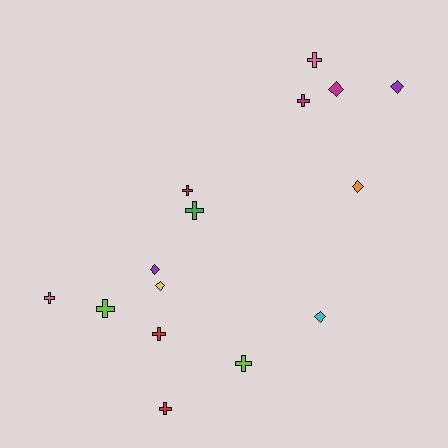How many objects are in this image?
There are 15 objects.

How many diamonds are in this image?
There are 6 diamonds.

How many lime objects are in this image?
There are 2 lime objects.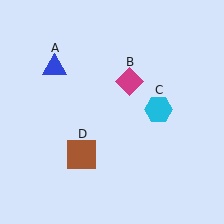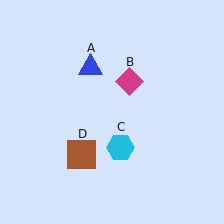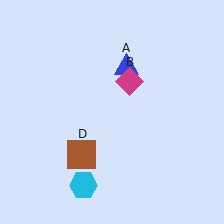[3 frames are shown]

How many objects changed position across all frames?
2 objects changed position: blue triangle (object A), cyan hexagon (object C).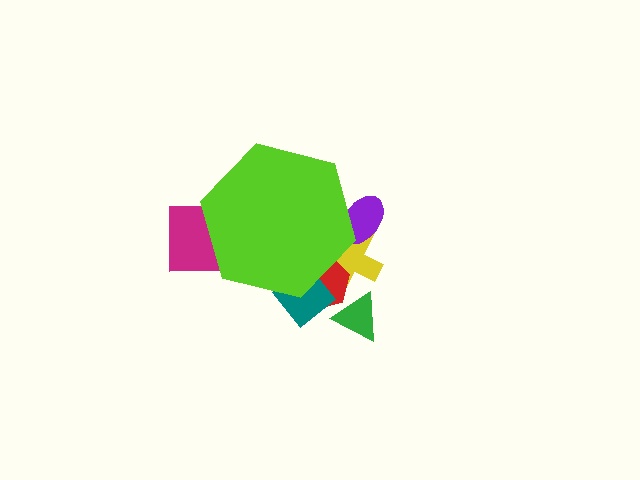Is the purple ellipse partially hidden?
Yes, the purple ellipse is partially hidden behind the lime hexagon.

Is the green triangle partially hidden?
No, the green triangle is fully visible.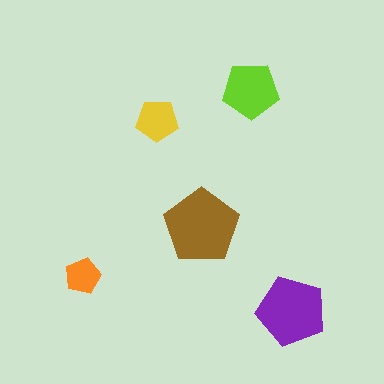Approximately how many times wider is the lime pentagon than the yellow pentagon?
About 1.5 times wider.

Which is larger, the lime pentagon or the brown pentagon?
The brown one.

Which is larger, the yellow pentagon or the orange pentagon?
The yellow one.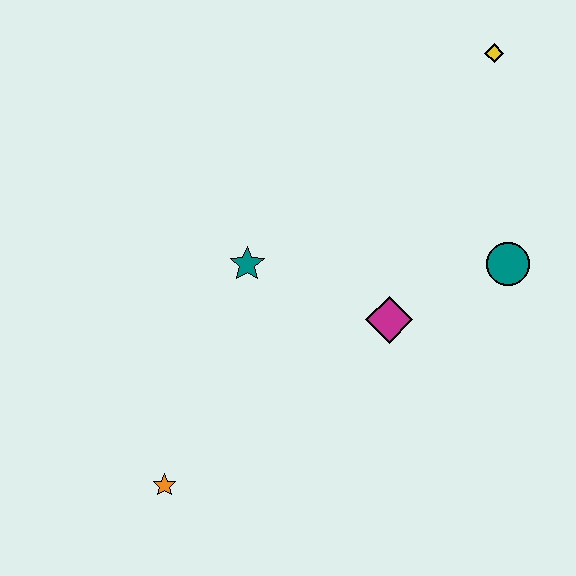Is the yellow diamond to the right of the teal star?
Yes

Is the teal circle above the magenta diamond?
Yes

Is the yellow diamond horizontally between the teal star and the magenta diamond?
No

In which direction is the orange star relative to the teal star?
The orange star is below the teal star.